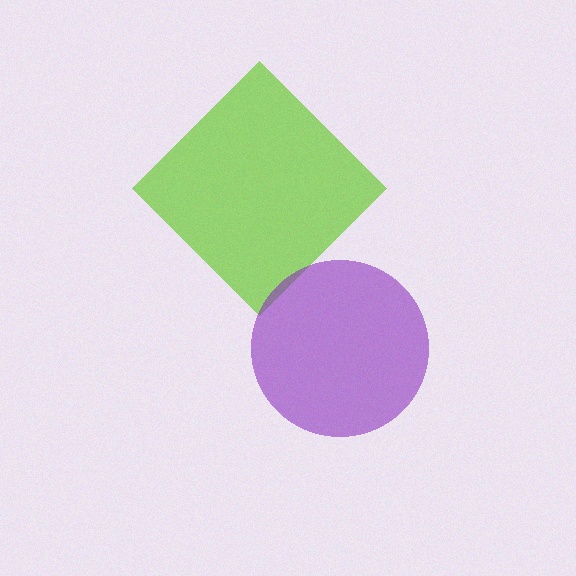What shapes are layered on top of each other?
The layered shapes are: a lime diamond, a purple circle.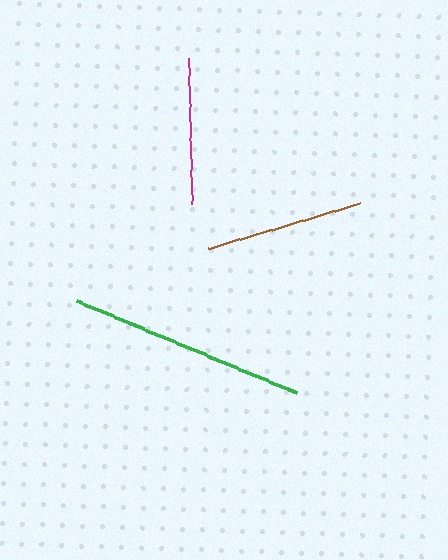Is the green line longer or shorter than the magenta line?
The green line is longer than the magenta line.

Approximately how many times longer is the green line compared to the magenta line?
The green line is approximately 1.6 times the length of the magenta line.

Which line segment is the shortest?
The magenta line is the shortest at approximately 146 pixels.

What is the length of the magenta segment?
The magenta segment is approximately 146 pixels long.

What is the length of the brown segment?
The brown segment is approximately 158 pixels long.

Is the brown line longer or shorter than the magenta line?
The brown line is longer than the magenta line.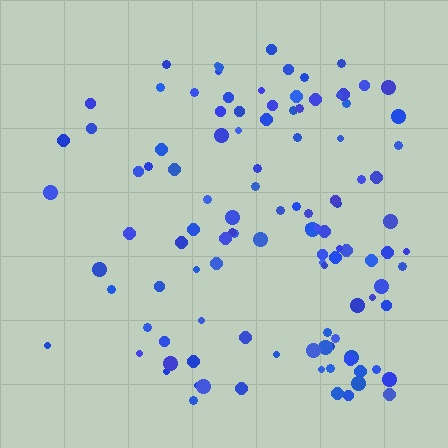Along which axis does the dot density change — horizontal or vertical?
Horizontal.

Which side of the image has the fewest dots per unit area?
The left.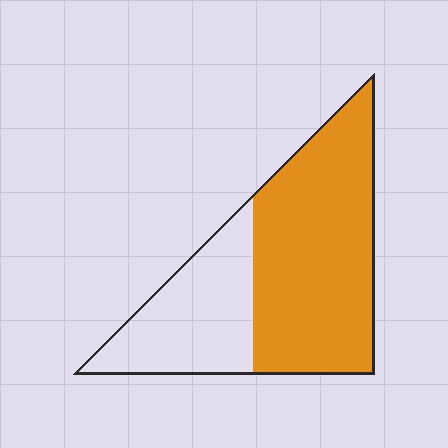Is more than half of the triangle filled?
Yes.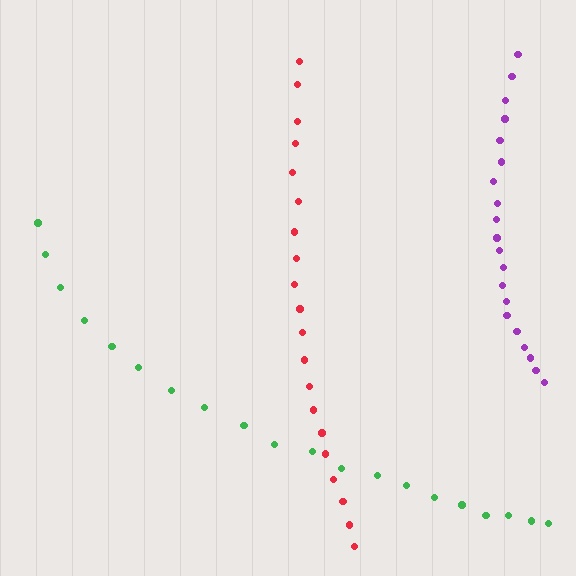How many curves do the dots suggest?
There are 3 distinct paths.